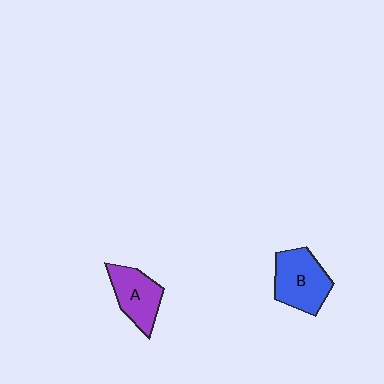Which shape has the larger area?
Shape B (blue).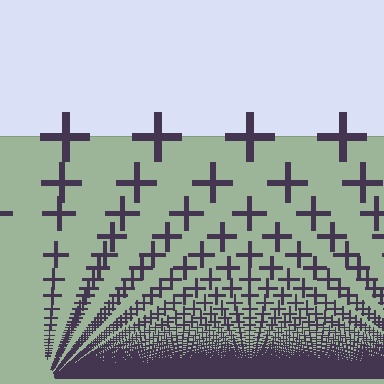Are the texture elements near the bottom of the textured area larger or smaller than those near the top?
Smaller. The gradient is inverted — elements near the bottom are smaller and denser.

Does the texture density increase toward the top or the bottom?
Density increases toward the bottom.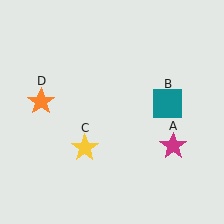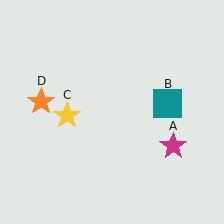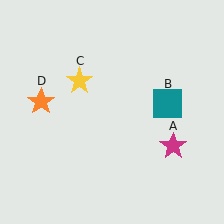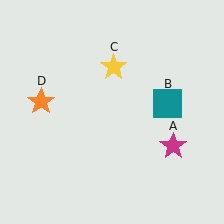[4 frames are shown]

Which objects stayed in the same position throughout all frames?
Magenta star (object A) and teal square (object B) and orange star (object D) remained stationary.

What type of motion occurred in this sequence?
The yellow star (object C) rotated clockwise around the center of the scene.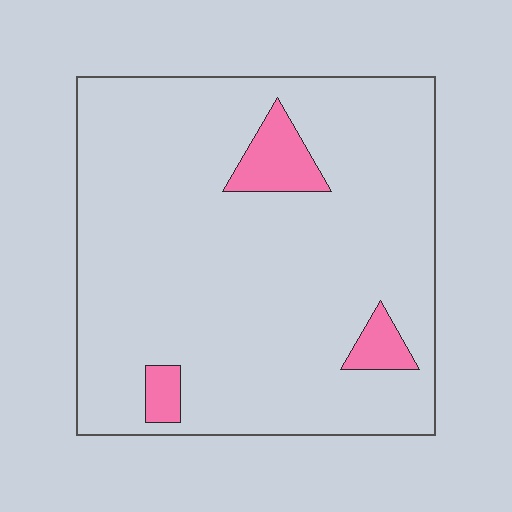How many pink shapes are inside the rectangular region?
3.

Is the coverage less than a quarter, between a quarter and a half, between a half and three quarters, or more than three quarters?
Less than a quarter.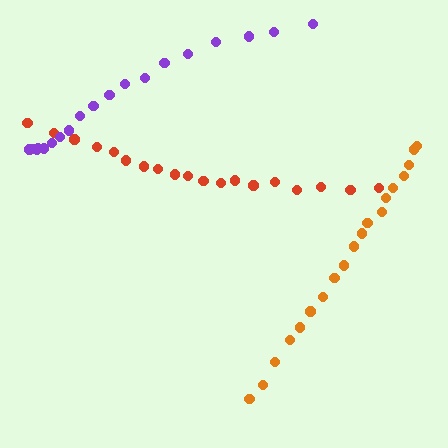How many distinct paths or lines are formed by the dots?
There are 3 distinct paths.